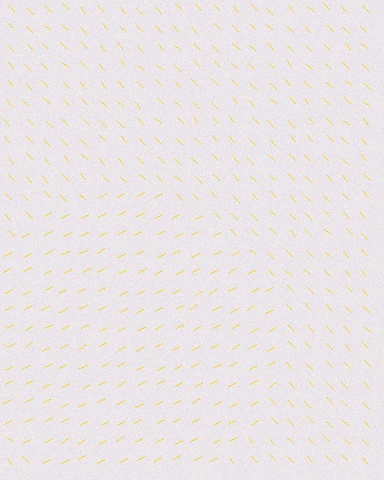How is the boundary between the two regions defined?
The boundary is defined purely by a change in line orientation (approximately 75 degrees difference). All lines are the same color and thickness.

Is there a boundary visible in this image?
Yes, there is a texture boundary formed by a change in line orientation.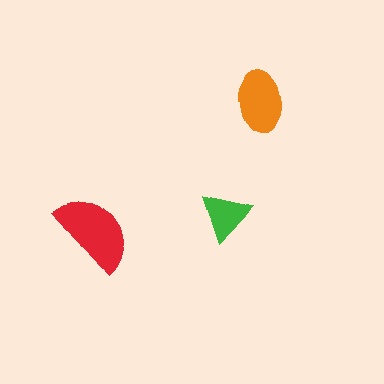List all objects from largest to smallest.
The red semicircle, the orange ellipse, the green triangle.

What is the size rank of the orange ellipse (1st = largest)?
2nd.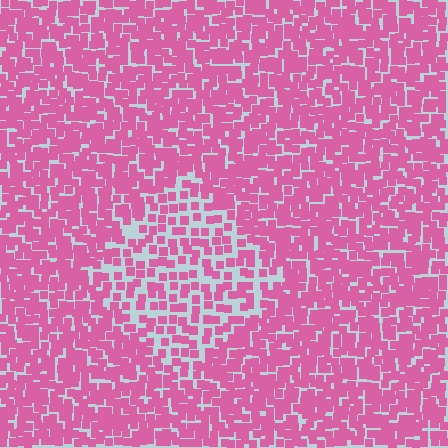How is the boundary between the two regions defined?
The boundary is defined by a change in element density (approximately 1.9x ratio). All elements are the same color, size, and shape.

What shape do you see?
I see a diamond.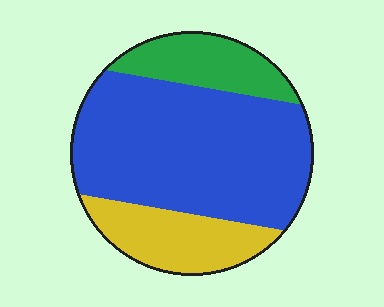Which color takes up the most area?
Blue, at roughly 65%.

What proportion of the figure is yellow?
Yellow takes up less than a quarter of the figure.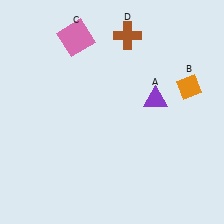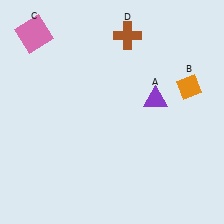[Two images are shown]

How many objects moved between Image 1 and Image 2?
1 object moved between the two images.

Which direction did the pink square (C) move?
The pink square (C) moved left.